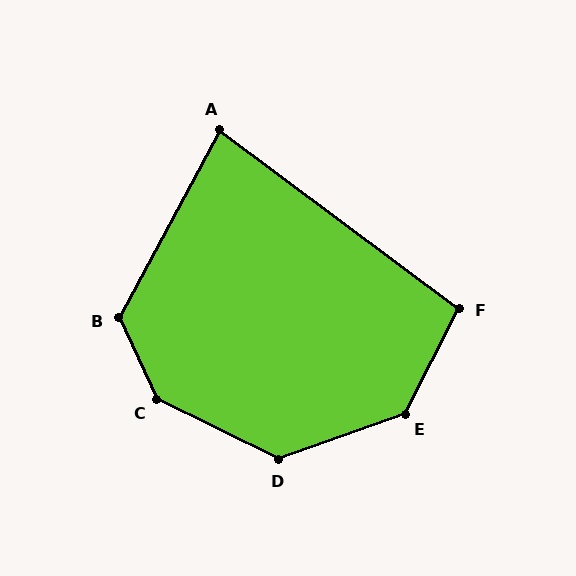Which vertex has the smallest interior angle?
A, at approximately 82 degrees.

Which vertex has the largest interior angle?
C, at approximately 142 degrees.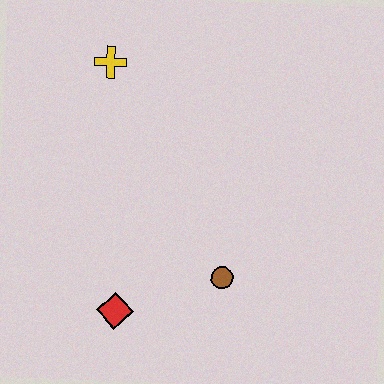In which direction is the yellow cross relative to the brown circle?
The yellow cross is above the brown circle.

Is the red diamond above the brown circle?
No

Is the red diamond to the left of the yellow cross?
No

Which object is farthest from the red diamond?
The yellow cross is farthest from the red diamond.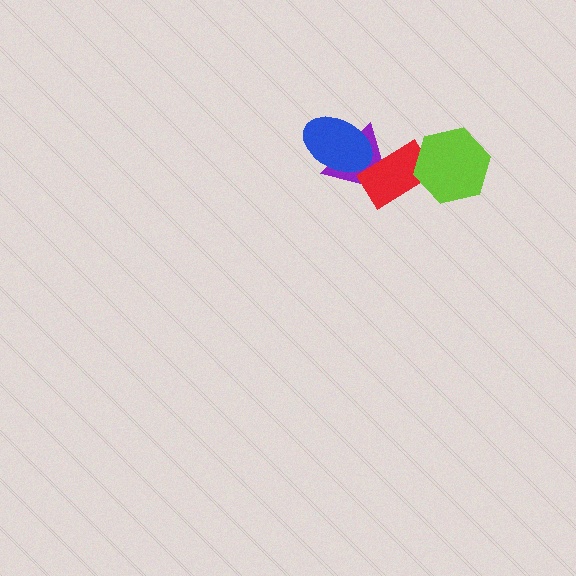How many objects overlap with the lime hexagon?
1 object overlaps with the lime hexagon.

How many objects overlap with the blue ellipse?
1 object overlaps with the blue ellipse.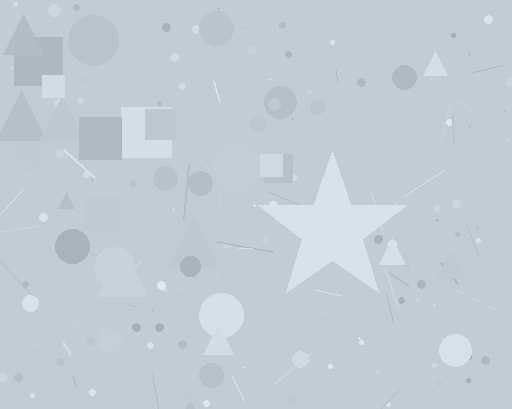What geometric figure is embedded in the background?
A star is embedded in the background.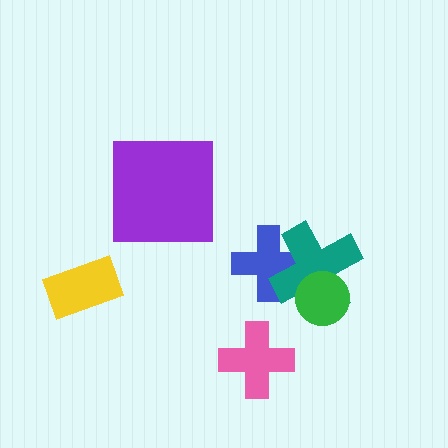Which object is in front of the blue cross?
The teal cross is in front of the blue cross.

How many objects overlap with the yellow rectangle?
0 objects overlap with the yellow rectangle.